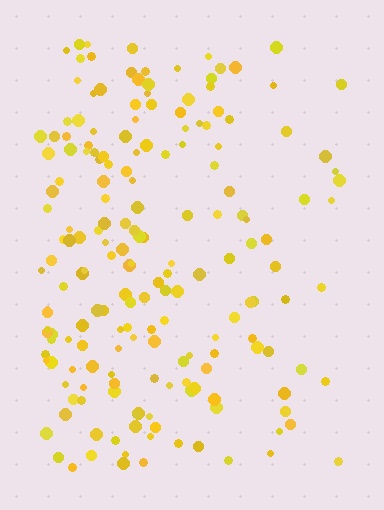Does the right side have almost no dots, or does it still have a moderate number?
Still a moderate number, just noticeably fewer than the left.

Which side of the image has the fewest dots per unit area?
The right.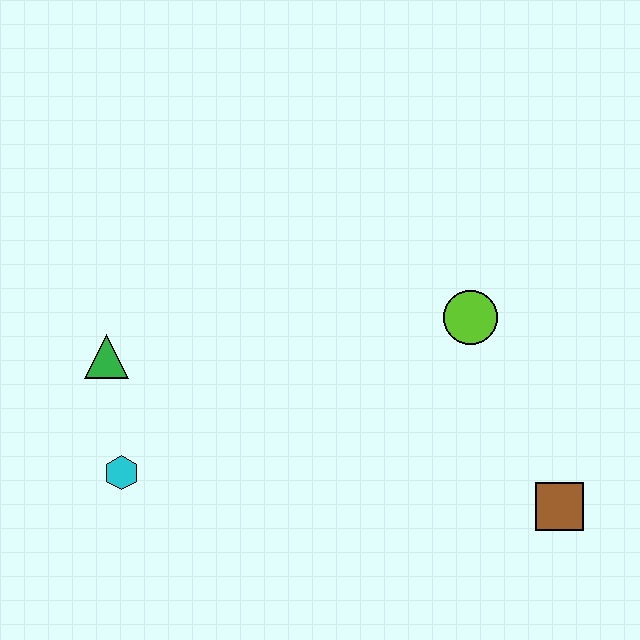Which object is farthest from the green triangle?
The brown square is farthest from the green triangle.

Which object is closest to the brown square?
The lime circle is closest to the brown square.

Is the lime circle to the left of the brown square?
Yes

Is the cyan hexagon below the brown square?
No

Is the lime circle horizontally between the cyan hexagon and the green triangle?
No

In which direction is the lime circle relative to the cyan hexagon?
The lime circle is to the right of the cyan hexagon.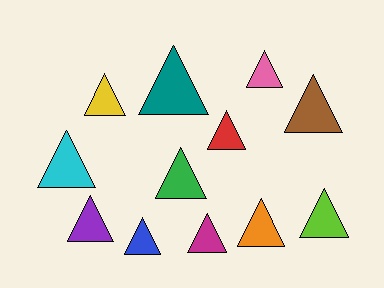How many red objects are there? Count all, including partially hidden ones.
There is 1 red object.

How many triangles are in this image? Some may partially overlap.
There are 12 triangles.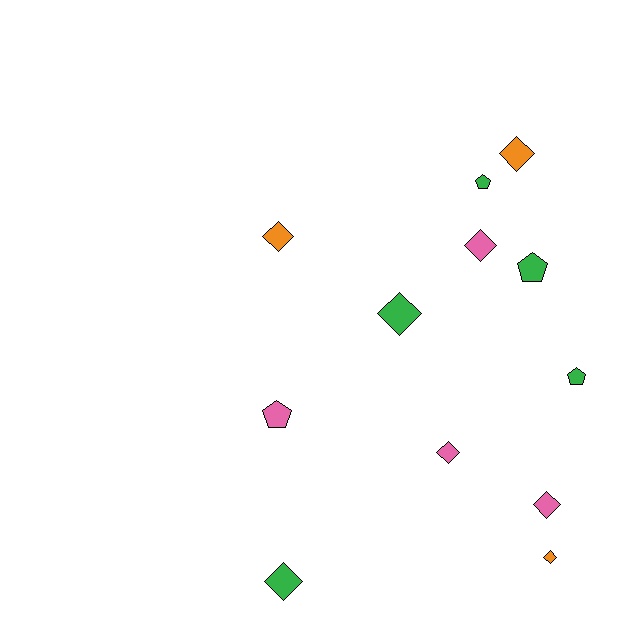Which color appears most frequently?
Green, with 5 objects.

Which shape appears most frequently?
Diamond, with 8 objects.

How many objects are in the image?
There are 12 objects.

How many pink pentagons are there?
There is 1 pink pentagon.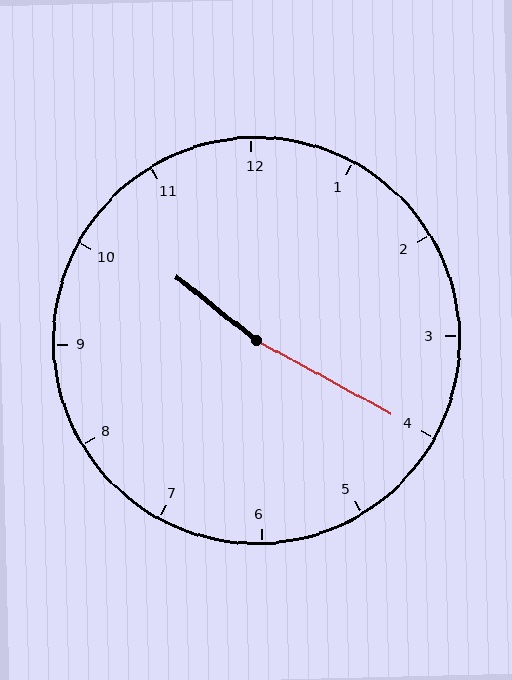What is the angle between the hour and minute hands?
Approximately 170 degrees.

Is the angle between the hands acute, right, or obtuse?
It is obtuse.